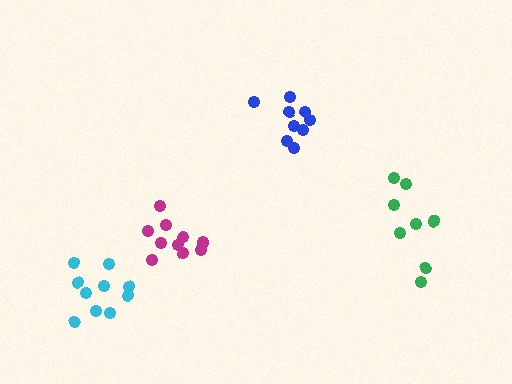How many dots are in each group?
Group 1: 10 dots, Group 2: 10 dots, Group 3: 9 dots, Group 4: 8 dots (37 total).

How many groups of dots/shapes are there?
There are 4 groups.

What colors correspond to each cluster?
The clusters are colored: magenta, cyan, blue, green.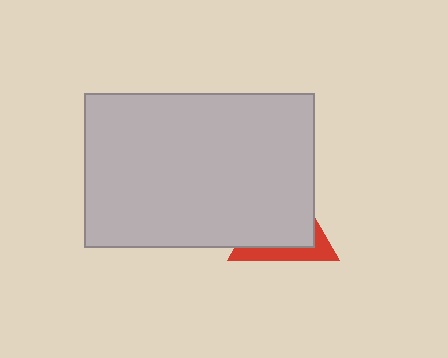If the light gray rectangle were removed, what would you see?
You would see the complete red triangle.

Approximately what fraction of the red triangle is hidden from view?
Roughly 69% of the red triangle is hidden behind the light gray rectangle.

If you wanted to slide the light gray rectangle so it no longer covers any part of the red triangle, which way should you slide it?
Slide it toward the upper-left — that is the most direct way to separate the two shapes.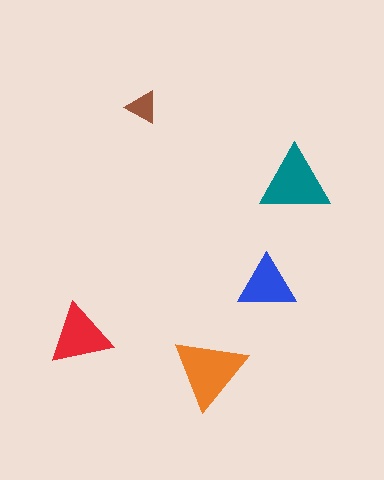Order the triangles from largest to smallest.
the orange one, the teal one, the red one, the blue one, the brown one.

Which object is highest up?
The brown triangle is topmost.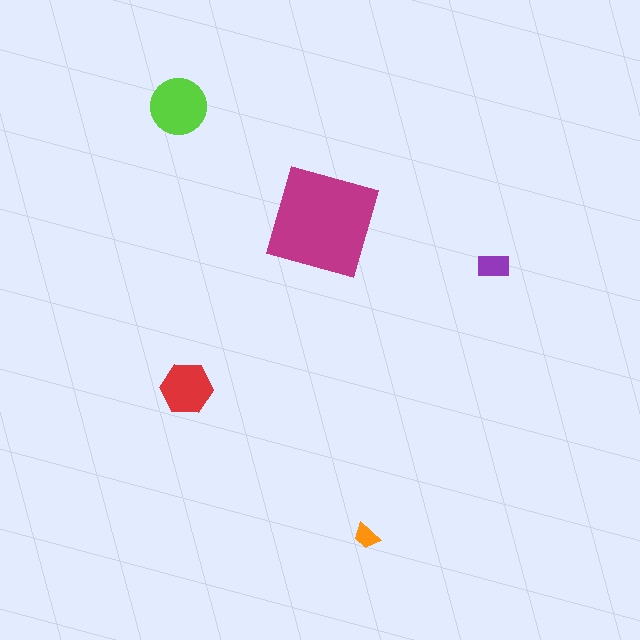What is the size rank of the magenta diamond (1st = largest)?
1st.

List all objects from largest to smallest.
The magenta diamond, the lime circle, the red hexagon, the purple rectangle, the orange trapezoid.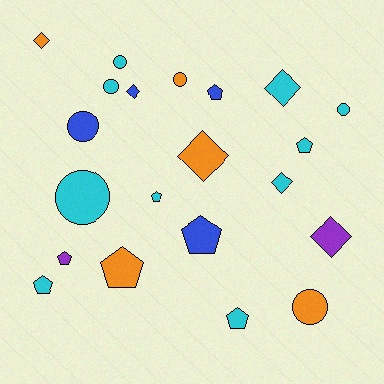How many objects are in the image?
There are 21 objects.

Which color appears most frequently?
Cyan, with 10 objects.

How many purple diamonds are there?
There is 1 purple diamond.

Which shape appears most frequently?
Pentagon, with 8 objects.